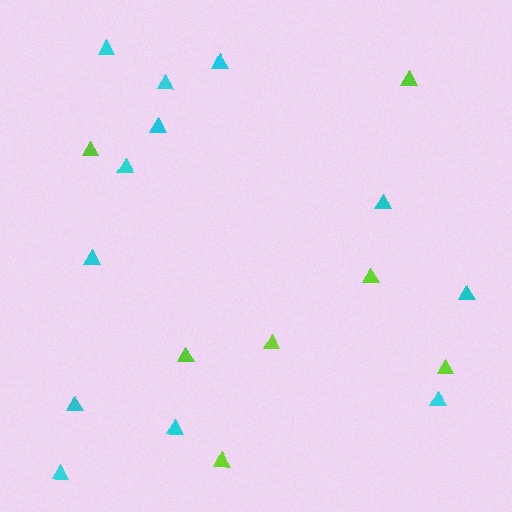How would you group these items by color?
There are 2 groups: one group of lime triangles (7) and one group of cyan triangles (12).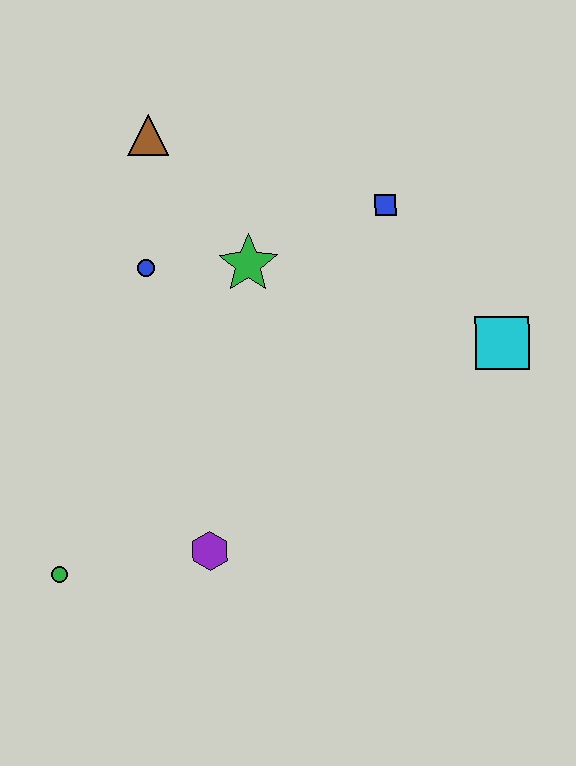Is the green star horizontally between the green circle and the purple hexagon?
No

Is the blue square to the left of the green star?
No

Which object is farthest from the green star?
The green circle is farthest from the green star.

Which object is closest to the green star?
The blue circle is closest to the green star.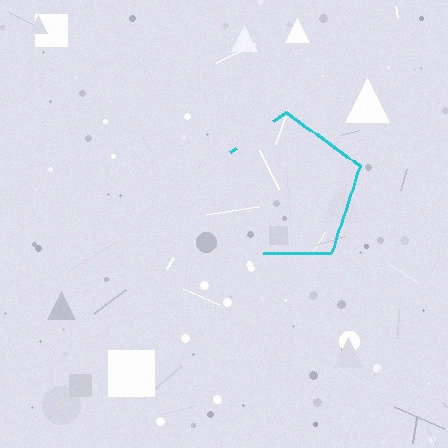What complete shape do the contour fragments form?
The contour fragments form a pentagon.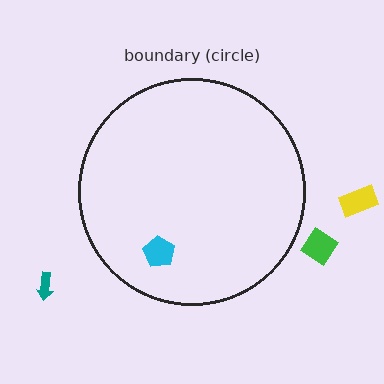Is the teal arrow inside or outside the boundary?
Outside.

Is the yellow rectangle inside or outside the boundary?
Outside.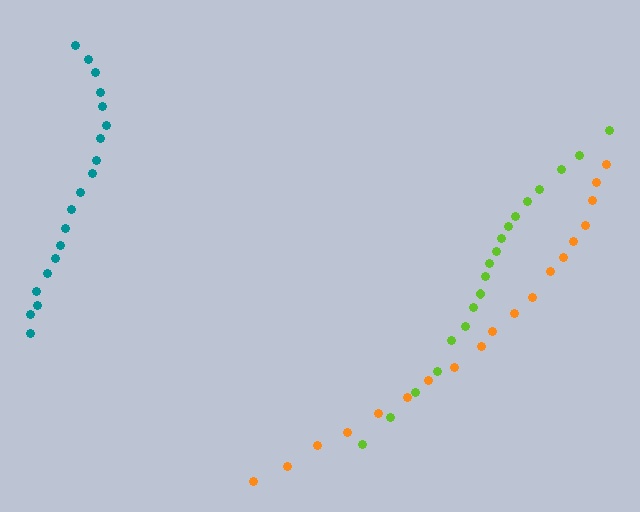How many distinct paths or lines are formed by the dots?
There are 3 distinct paths.